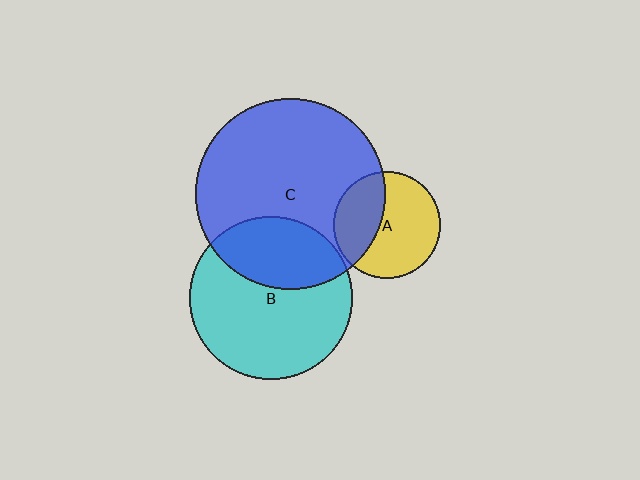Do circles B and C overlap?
Yes.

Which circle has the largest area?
Circle C (blue).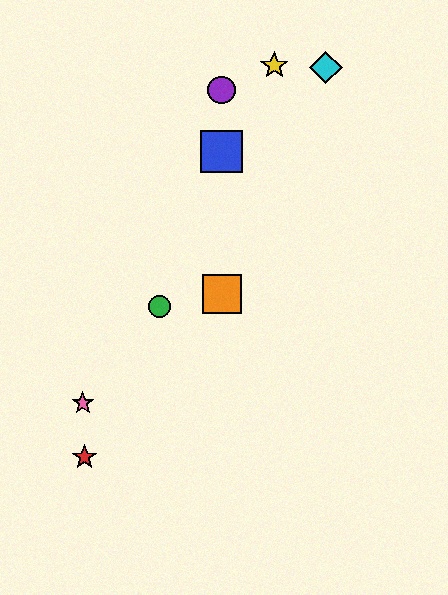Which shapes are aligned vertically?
The blue square, the purple circle, the orange square are aligned vertically.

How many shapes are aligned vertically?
3 shapes (the blue square, the purple circle, the orange square) are aligned vertically.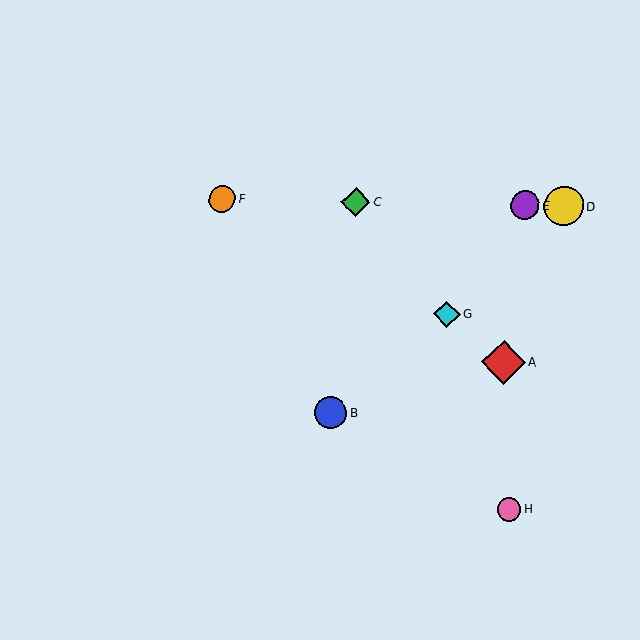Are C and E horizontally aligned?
Yes, both are at y≈202.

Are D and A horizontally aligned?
No, D is at y≈206 and A is at y≈362.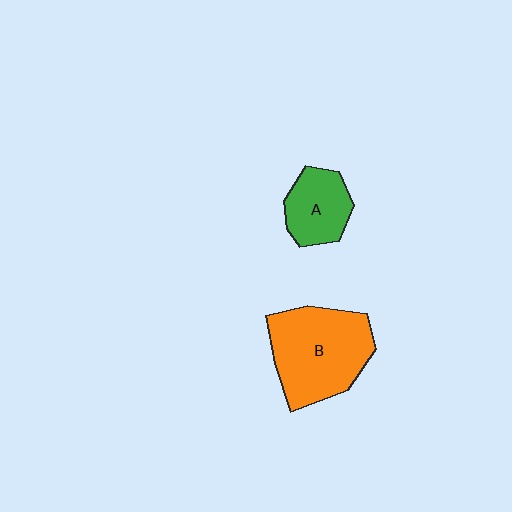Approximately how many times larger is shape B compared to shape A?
Approximately 2.0 times.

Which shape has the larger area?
Shape B (orange).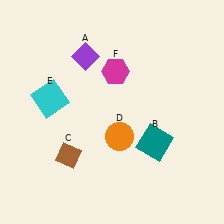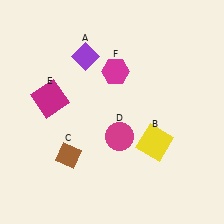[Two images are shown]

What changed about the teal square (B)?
In Image 1, B is teal. In Image 2, it changed to yellow.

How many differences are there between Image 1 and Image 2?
There are 3 differences between the two images.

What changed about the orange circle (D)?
In Image 1, D is orange. In Image 2, it changed to magenta.